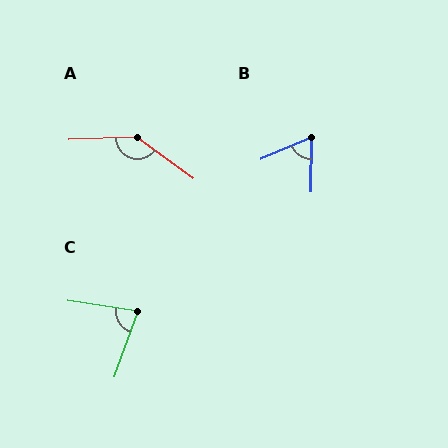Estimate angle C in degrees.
Approximately 79 degrees.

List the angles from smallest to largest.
B (66°), C (79°), A (142°).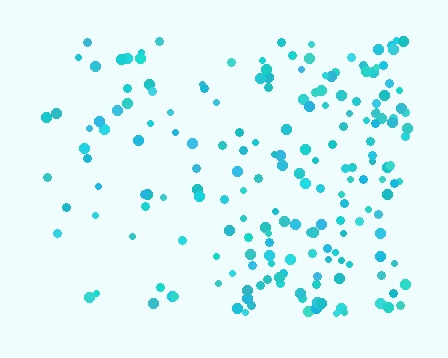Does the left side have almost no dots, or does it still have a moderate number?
Still a moderate number, just noticeably fewer than the right.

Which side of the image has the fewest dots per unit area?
The left.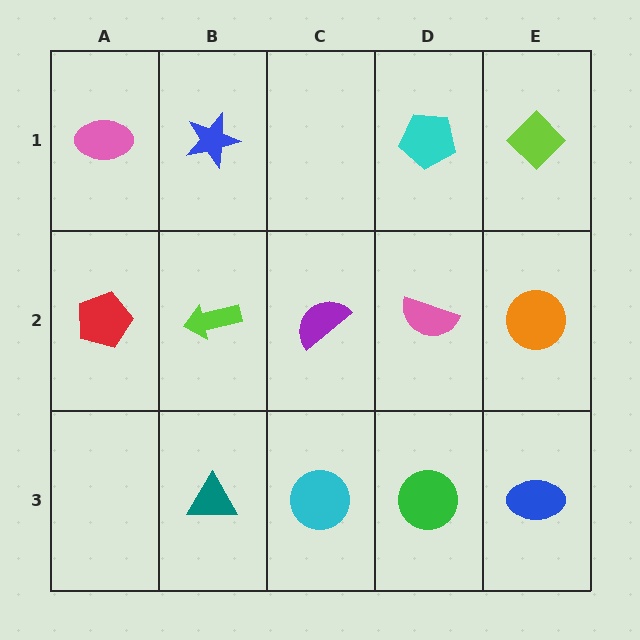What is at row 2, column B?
A lime arrow.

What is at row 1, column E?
A lime diamond.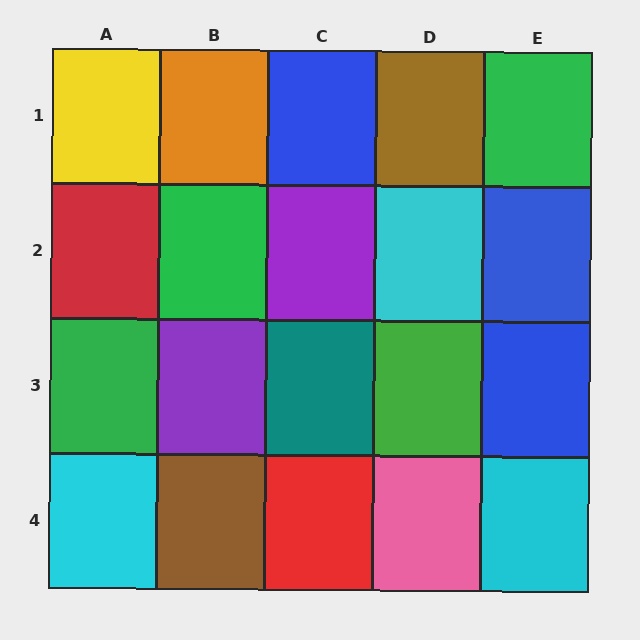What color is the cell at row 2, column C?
Purple.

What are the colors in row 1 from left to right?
Yellow, orange, blue, brown, green.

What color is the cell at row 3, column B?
Purple.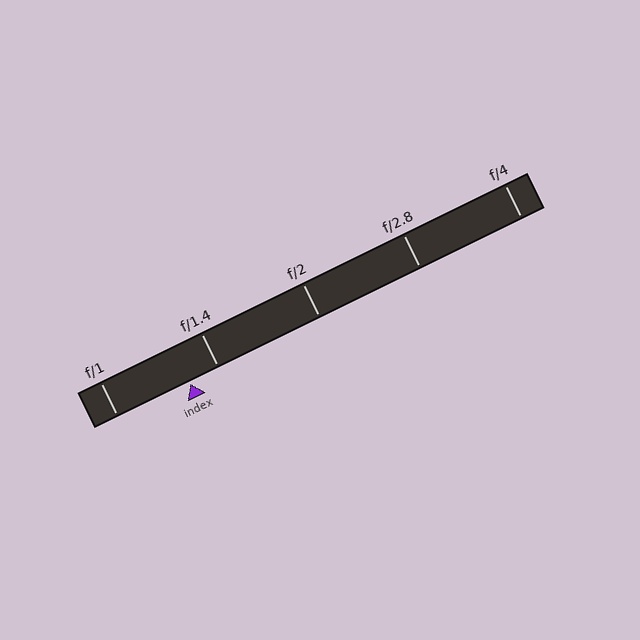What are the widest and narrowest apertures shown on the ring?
The widest aperture shown is f/1 and the narrowest is f/4.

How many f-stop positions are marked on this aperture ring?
There are 5 f-stop positions marked.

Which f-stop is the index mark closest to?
The index mark is closest to f/1.4.